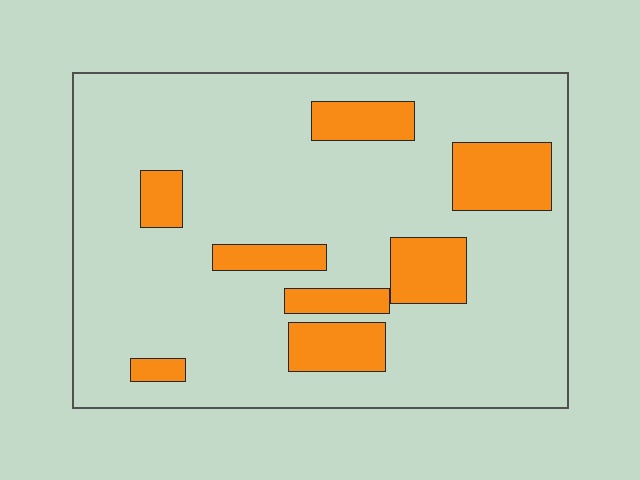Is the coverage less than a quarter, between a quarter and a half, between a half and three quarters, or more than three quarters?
Less than a quarter.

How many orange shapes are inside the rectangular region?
8.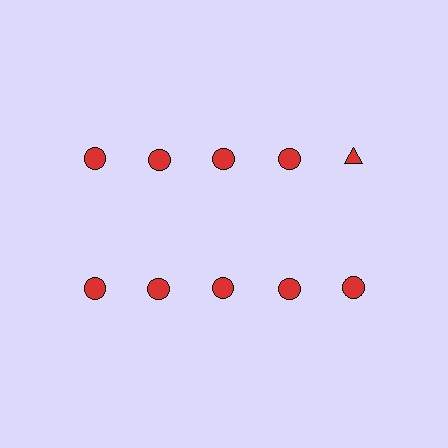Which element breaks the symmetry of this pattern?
The red triangle in the top row, rightmost column breaks the symmetry. All other shapes are red circles.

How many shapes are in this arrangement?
There are 10 shapes arranged in a grid pattern.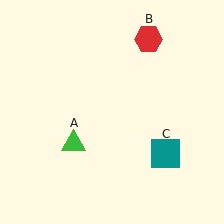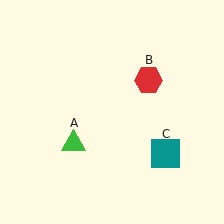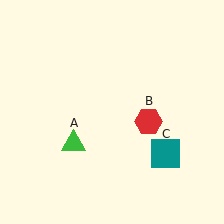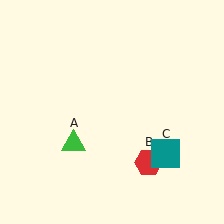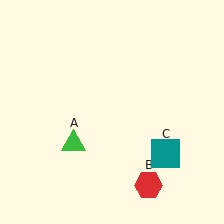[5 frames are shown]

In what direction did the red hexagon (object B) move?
The red hexagon (object B) moved down.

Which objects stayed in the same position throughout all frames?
Green triangle (object A) and teal square (object C) remained stationary.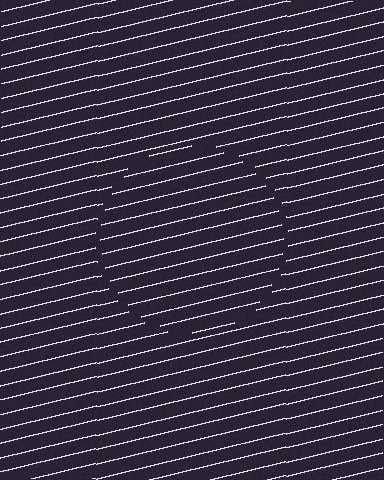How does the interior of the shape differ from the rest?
The interior of the shape contains the same grating, shifted by half a period — the contour is defined by the phase discontinuity where line-ends from the inner and outer gratings abut.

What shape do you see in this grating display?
An illusory circle. The interior of the shape contains the same grating, shifted by half a period — the contour is defined by the phase discontinuity where line-ends from the inner and outer gratings abut.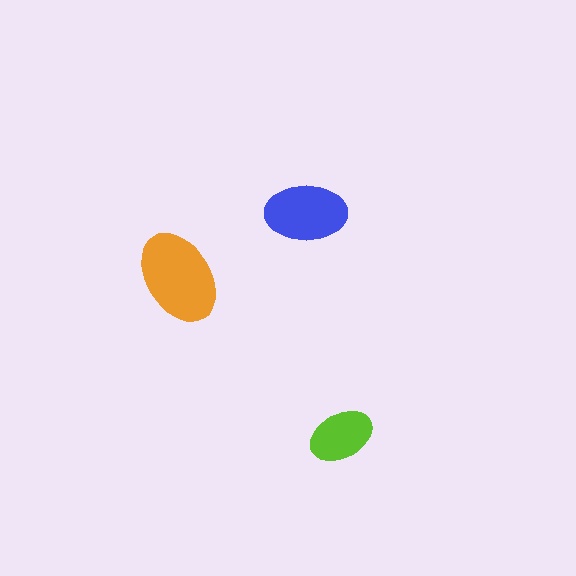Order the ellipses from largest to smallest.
the orange one, the blue one, the lime one.